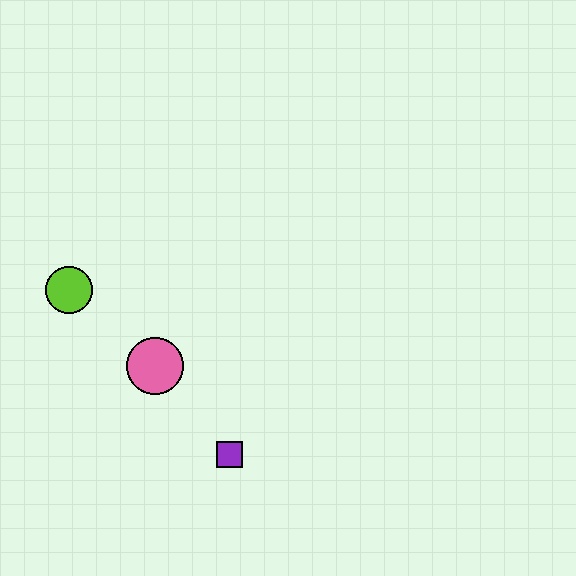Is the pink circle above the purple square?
Yes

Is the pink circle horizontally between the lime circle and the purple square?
Yes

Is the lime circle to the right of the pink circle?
No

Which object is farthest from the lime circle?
The purple square is farthest from the lime circle.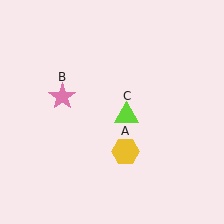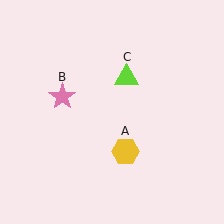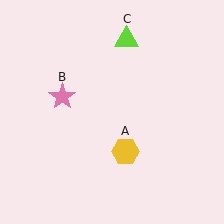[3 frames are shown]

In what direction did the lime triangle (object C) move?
The lime triangle (object C) moved up.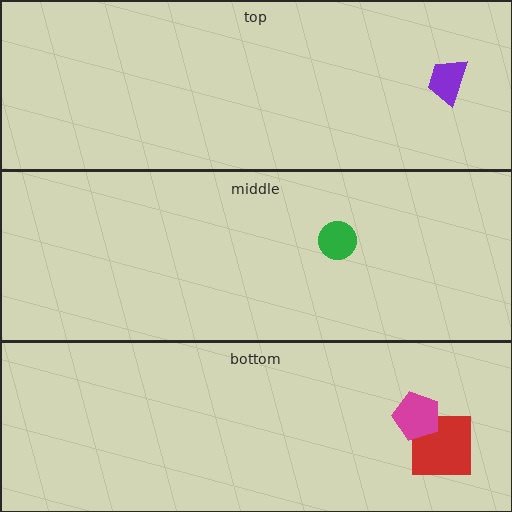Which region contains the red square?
The bottom region.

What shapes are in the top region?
The purple trapezoid.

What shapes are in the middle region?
The green circle.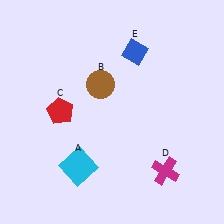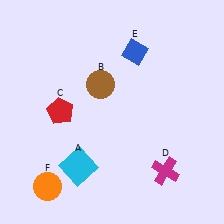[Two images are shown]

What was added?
An orange circle (F) was added in Image 2.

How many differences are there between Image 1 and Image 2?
There is 1 difference between the two images.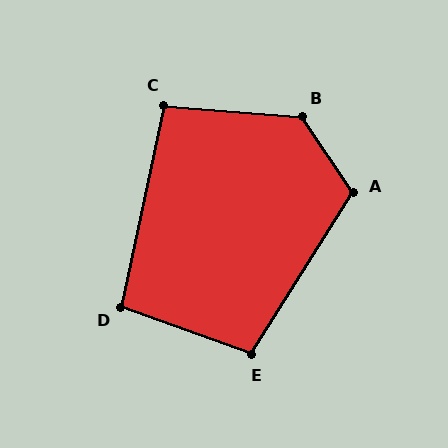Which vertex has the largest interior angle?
B, at approximately 128 degrees.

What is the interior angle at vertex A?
Approximately 114 degrees (obtuse).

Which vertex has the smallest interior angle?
C, at approximately 98 degrees.